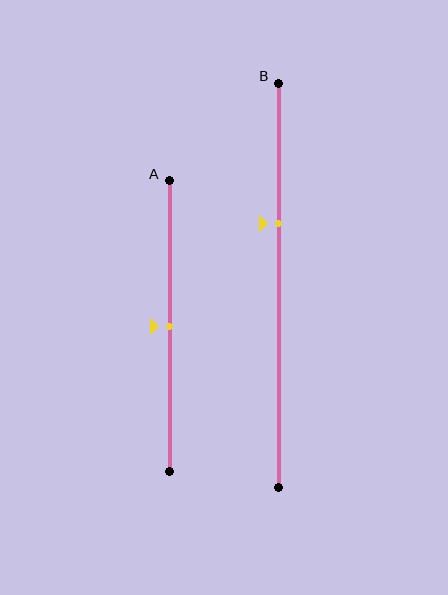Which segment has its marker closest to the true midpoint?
Segment A has its marker closest to the true midpoint.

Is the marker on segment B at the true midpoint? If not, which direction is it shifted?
No, the marker on segment B is shifted upward by about 15% of the segment length.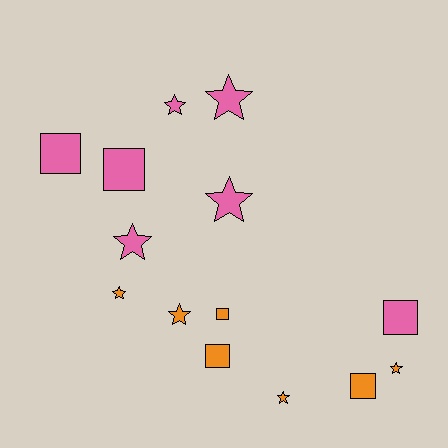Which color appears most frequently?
Pink, with 7 objects.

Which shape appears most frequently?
Star, with 8 objects.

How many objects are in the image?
There are 14 objects.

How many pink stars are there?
There are 4 pink stars.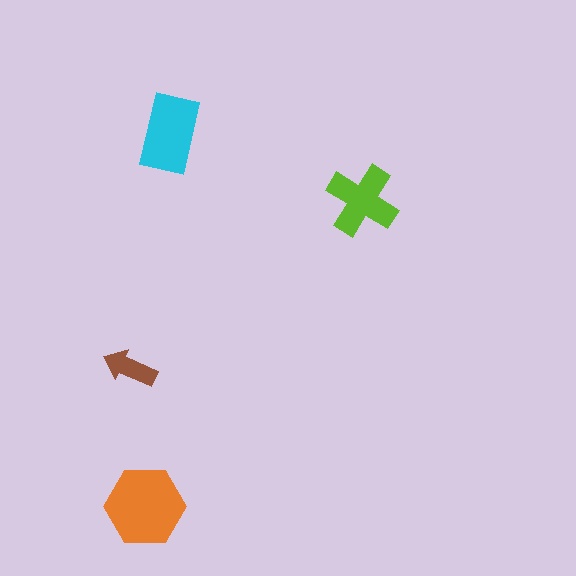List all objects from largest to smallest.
The orange hexagon, the cyan rectangle, the lime cross, the brown arrow.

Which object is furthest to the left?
The brown arrow is leftmost.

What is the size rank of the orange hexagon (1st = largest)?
1st.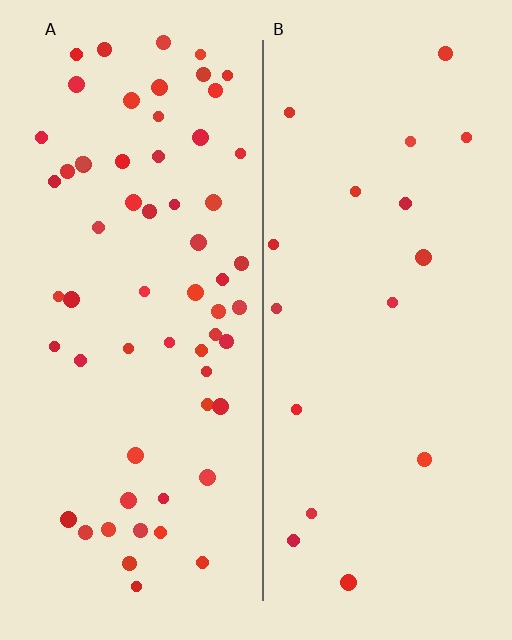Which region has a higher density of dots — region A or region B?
A (the left).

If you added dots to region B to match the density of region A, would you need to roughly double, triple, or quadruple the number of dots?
Approximately quadruple.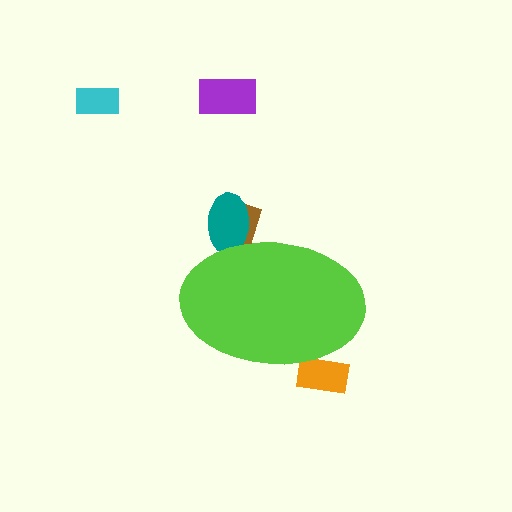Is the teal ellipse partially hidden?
Yes, the teal ellipse is partially hidden behind the lime ellipse.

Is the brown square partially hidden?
Yes, the brown square is partially hidden behind the lime ellipse.